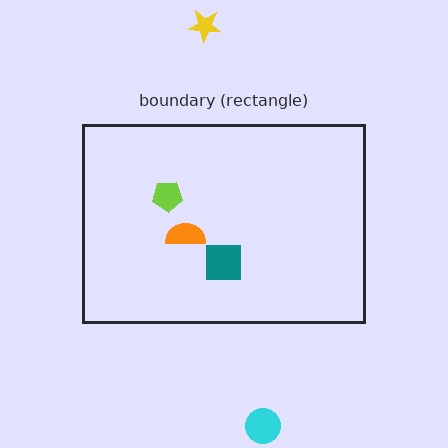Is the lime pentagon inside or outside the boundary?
Inside.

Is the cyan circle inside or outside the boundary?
Outside.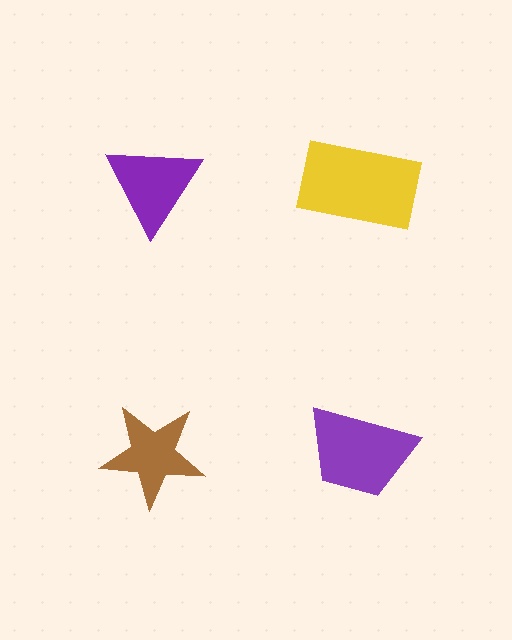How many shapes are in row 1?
2 shapes.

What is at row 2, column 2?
A purple trapezoid.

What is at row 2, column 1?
A brown star.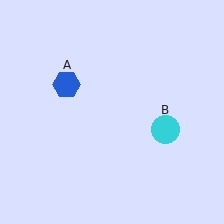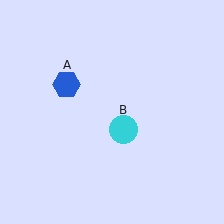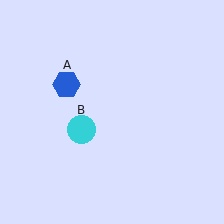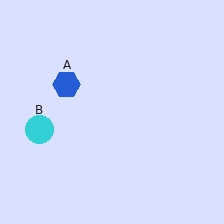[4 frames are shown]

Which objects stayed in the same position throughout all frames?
Blue hexagon (object A) remained stationary.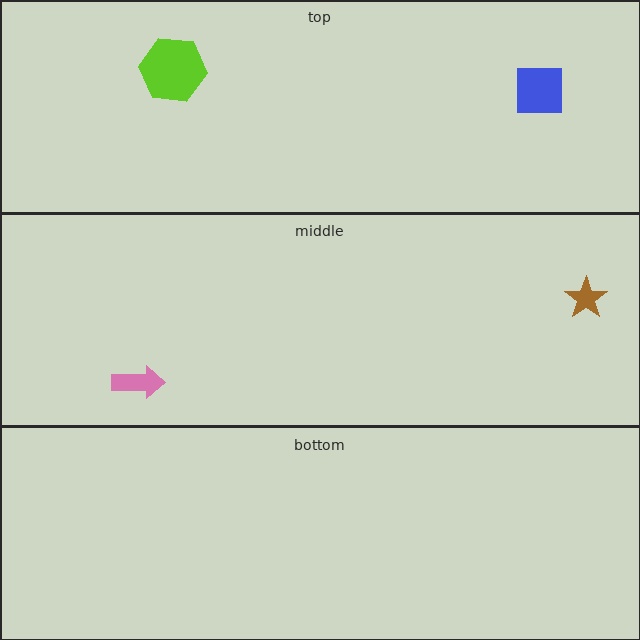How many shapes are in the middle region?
2.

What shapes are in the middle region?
The brown star, the pink arrow.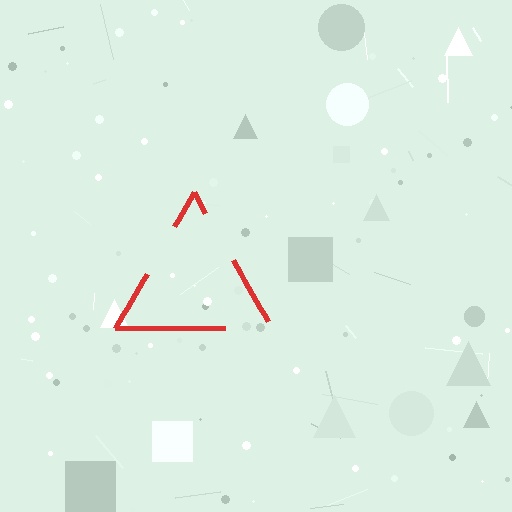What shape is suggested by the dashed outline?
The dashed outline suggests a triangle.